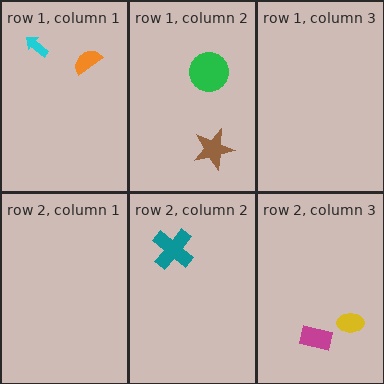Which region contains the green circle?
The row 1, column 2 region.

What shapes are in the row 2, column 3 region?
The yellow ellipse, the magenta rectangle.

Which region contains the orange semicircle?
The row 1, column 1 region.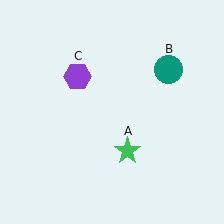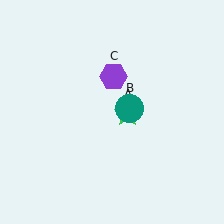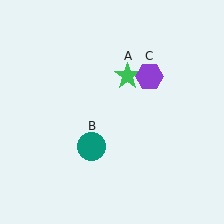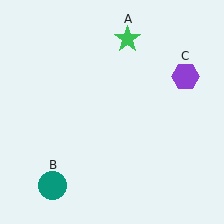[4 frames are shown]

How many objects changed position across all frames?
3 objects changed position: green star (object A), teal circle (object B), purple hexagon (object C).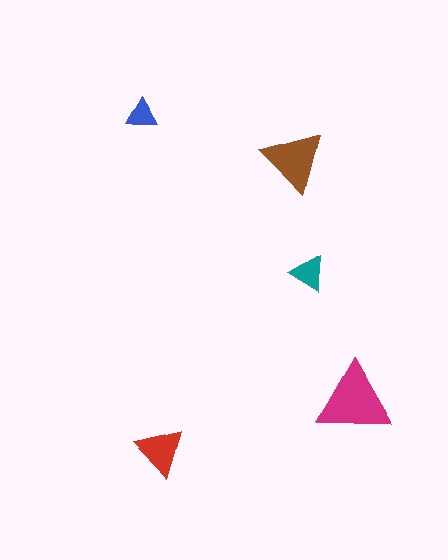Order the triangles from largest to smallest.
the magenta one, the brown one, the red one, the teal one, the blue one.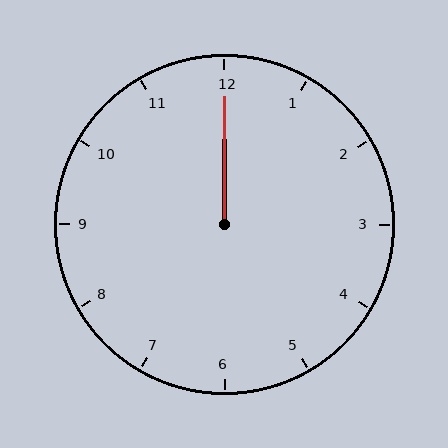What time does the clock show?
12:00.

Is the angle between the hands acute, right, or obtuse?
It is acute.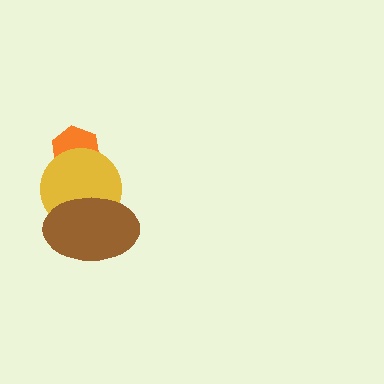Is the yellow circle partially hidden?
Yes, it is partially covered by another shape.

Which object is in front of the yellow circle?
The brown ellipse is in front of the yellow circle.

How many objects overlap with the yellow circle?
2 objects overlap with the yellow circle.